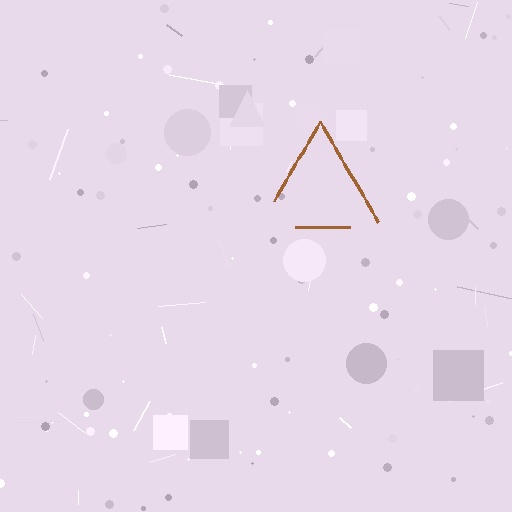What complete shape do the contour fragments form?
The contour fragments form a triangle.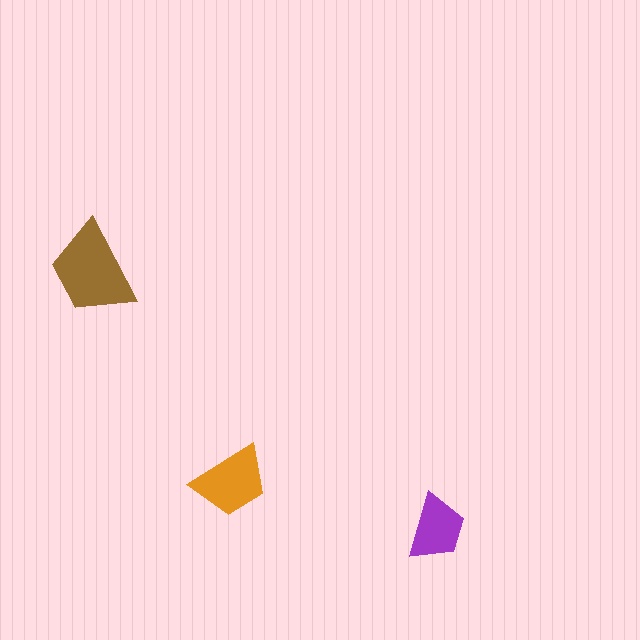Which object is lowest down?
The purple trapezoid is bottommost.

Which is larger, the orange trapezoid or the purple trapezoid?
The orange one.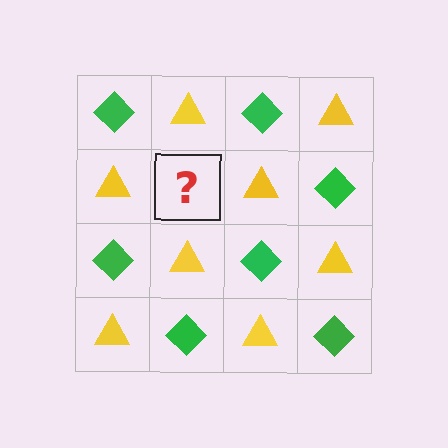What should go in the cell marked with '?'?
The missing cell should contain a green diamond.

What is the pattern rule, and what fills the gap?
The rule is that it alternates green diamond and yellow triangle in a checkerboard pattern. The gap should be filled with a green diamond.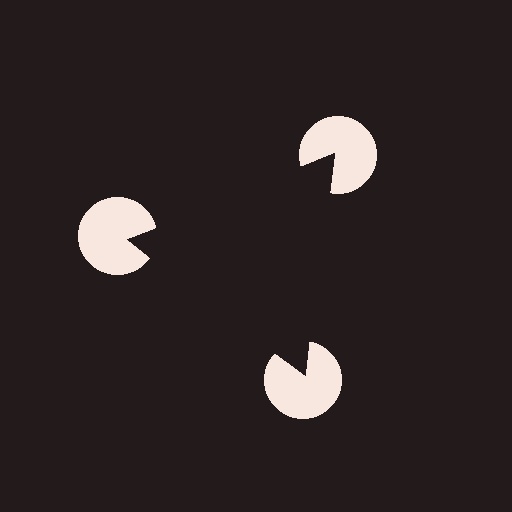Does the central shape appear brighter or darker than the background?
It typically appears slightly darker than the background, even though no actual brightness change is drawn.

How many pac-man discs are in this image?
There are 3 — one at each vertex of the illusory triangle.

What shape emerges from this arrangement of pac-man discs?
An illusory triangle — its edges are inferred from the aligned wedge cuts in the pac-man discs, not physically drawn.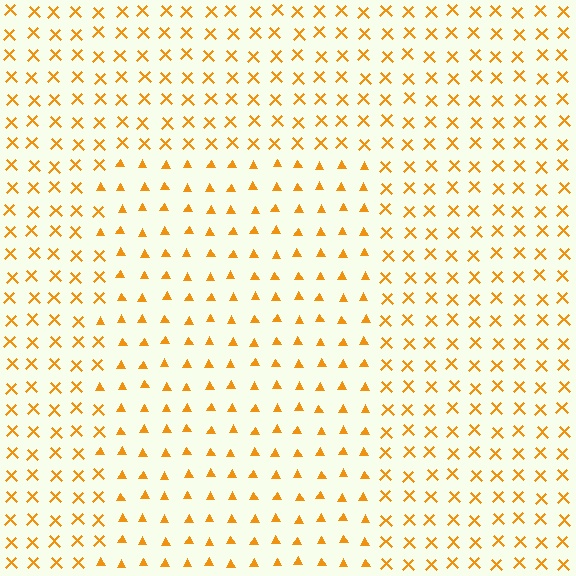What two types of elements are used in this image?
The image uses triangles inside the rectangle region and X marks outside it.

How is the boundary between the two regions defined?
The boundary is defined by a change in element shape: triangles inside vs. X marks outside. All elements share the same color and spacing.